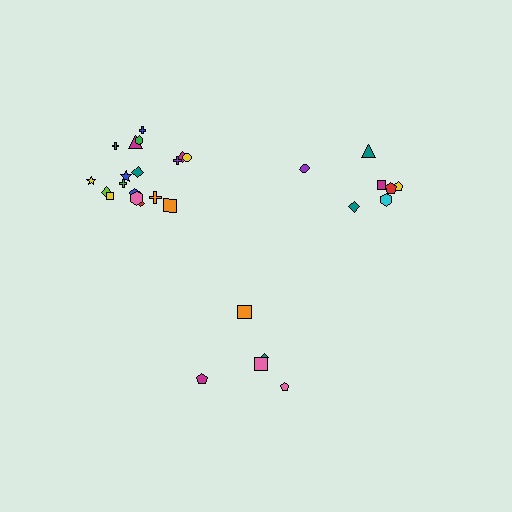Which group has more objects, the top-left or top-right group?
The top-left group.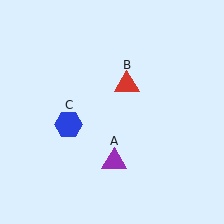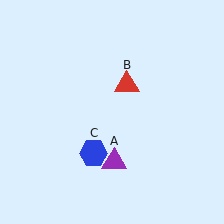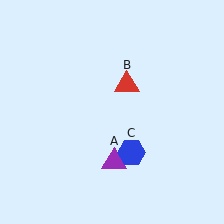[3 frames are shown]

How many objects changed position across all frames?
1 object changed position: blue hexagon (object C).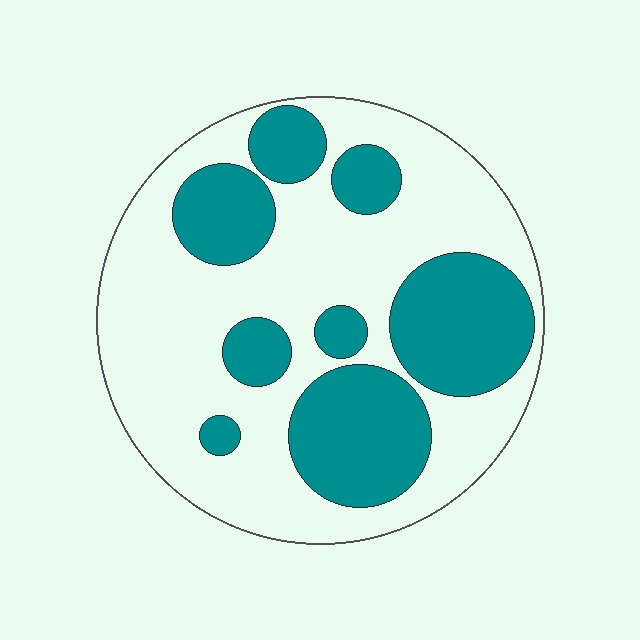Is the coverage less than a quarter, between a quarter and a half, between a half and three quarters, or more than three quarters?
Between a quarter and a half.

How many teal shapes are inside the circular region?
8.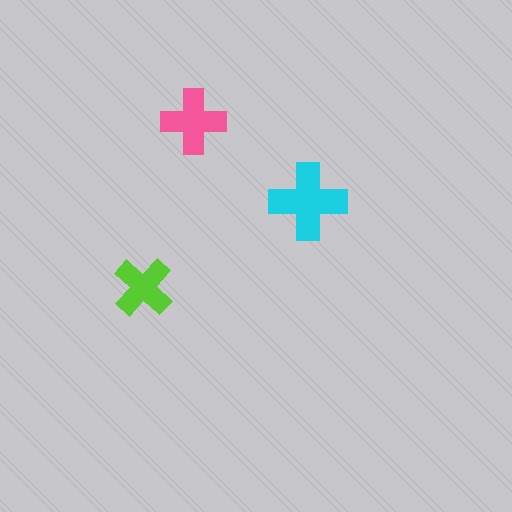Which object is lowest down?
The lime cross is bottommost.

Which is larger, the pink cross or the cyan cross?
The cyan one.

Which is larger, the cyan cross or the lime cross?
The cyan one.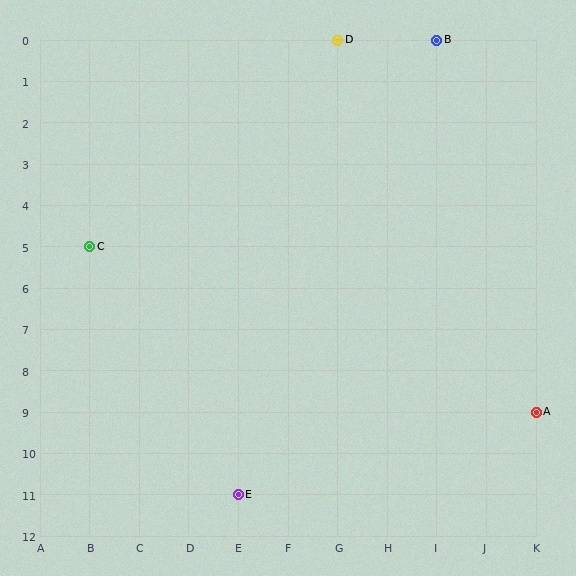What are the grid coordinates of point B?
Point B is at grid coordinates (I, 0).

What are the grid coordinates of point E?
Point E is at grid coordinates (E, 11).